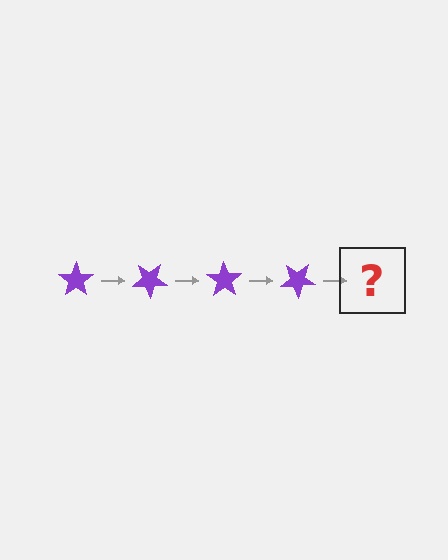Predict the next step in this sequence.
The next step is a purple star rotated 140 degrees.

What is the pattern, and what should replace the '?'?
The pattern is that the star rotates 35 degrees each step. The '?' should be a purple star rotated 140 degrees.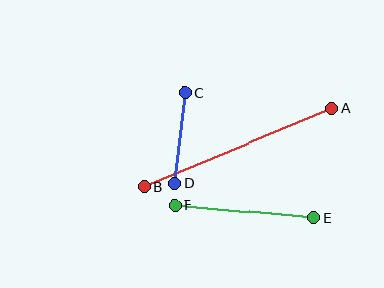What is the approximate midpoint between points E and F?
The midpoint is at approximately (244, 212) pixels.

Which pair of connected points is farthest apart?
Points A and B are farthest apart.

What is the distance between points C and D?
The distance is approximately 91 pixels.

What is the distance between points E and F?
The distance is approximately 139 pixels.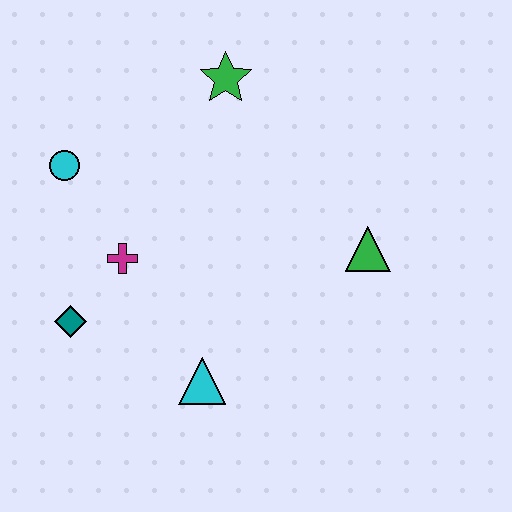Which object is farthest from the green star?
The cyan triangle is farthest from the green star.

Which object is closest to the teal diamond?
The magenta cross is closest to the teal diamond.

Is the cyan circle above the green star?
No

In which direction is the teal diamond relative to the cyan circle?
The teal diamond is below the cyan circle.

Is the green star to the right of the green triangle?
No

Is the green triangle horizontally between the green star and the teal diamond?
No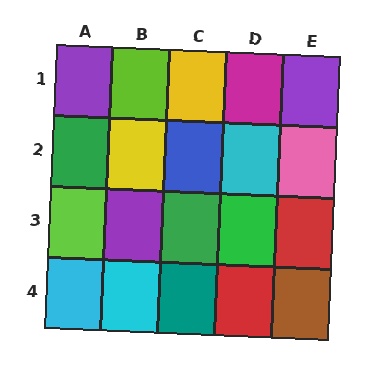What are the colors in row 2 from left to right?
Green, yellow, blue, cyan, pink.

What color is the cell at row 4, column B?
Cyan.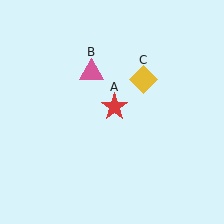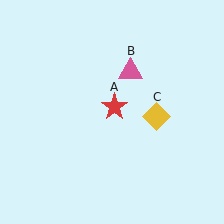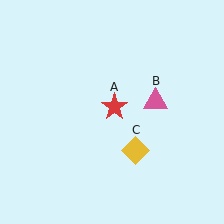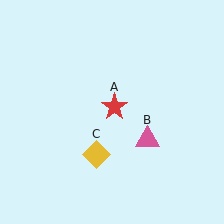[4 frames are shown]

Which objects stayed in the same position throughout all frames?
Red star (object A) remained stationary.